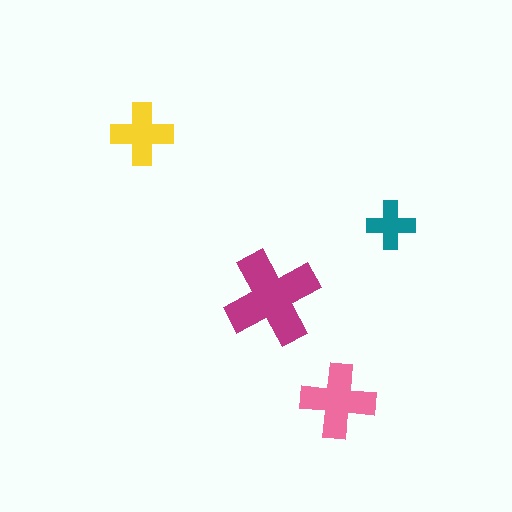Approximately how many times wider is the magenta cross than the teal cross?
About 2 times wider.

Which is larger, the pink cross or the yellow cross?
The pink one.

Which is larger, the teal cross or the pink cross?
The pink one.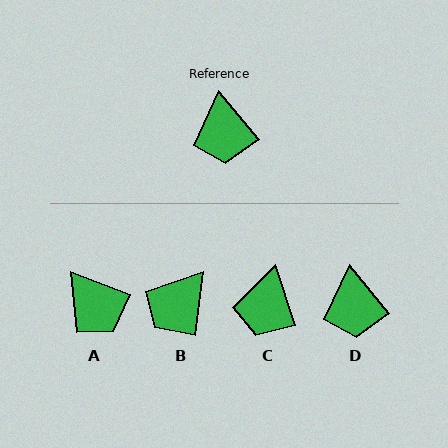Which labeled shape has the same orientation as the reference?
D.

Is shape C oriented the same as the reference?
No, it is off by about 21 degrees.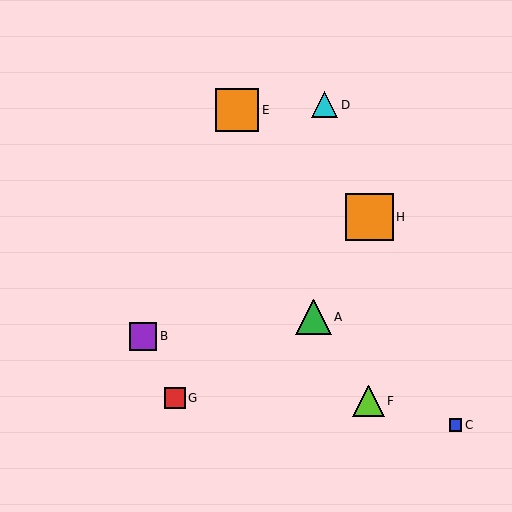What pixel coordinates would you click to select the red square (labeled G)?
Click at (175, 398) to select the red square G.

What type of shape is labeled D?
Shape D is a cyan triangle.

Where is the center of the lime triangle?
The center of the lime triangle is at (368, 401).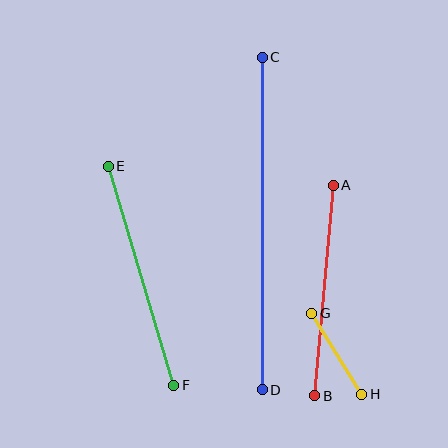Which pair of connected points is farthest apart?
Points C and D are farthest apart.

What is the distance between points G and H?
The distance is approximately 95 pixels.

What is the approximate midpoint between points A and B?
The midpoint is at approximately (324, 291) pixels.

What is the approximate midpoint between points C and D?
The midpoint is at approximately (262, 223) pixels.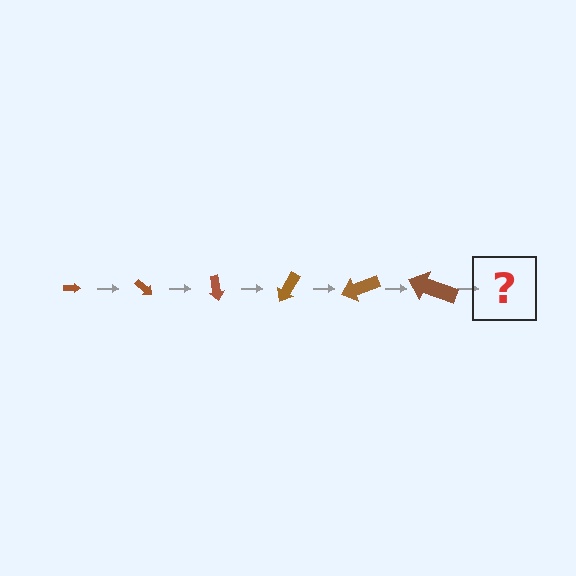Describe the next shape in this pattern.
It should be an arrow, larger than the previous one and rotated 240 degrees from the start.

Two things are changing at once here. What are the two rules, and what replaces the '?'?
The two rules are that the arrow grows larger each step and it rotates 40 degrees each step. The '?' should be an arrow, larger than the previous one and rotated 240 degrees from the start.